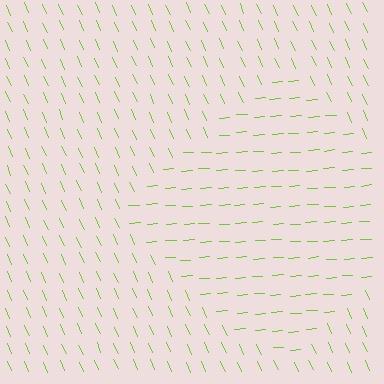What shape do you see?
I see a diamond.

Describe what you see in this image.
The image is filled with small lime line segments. A diamond region in the image has lines oriented differently from the surrounding lines, creating a visible texture boundary.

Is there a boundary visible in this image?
Yes, there is a texture boundary formed by a change in line orientation.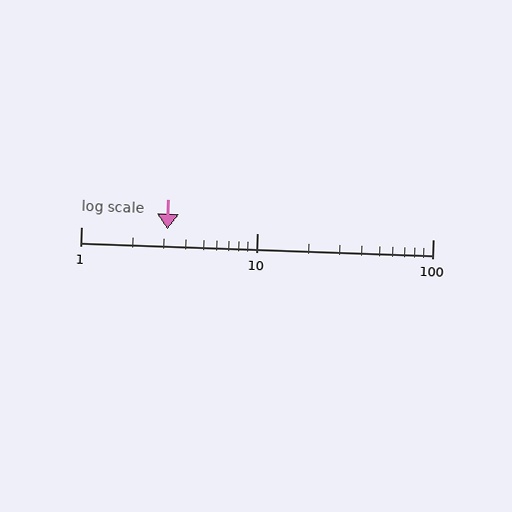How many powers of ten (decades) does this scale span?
The scale spans 2 decades, from 1 to 100.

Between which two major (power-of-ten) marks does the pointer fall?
The pointer is between 1 and 10.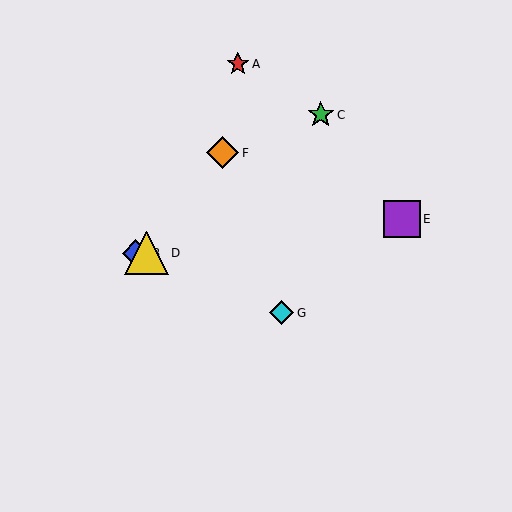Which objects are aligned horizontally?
Objects B, D are aligned horizontally.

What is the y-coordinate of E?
Object E is at y≈219.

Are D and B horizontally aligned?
Yes, both are at y≈253.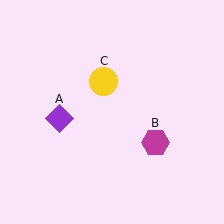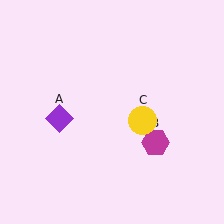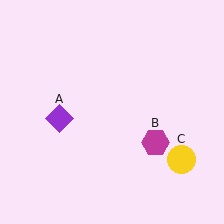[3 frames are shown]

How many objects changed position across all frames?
1 object changed position: yellow circle (object C).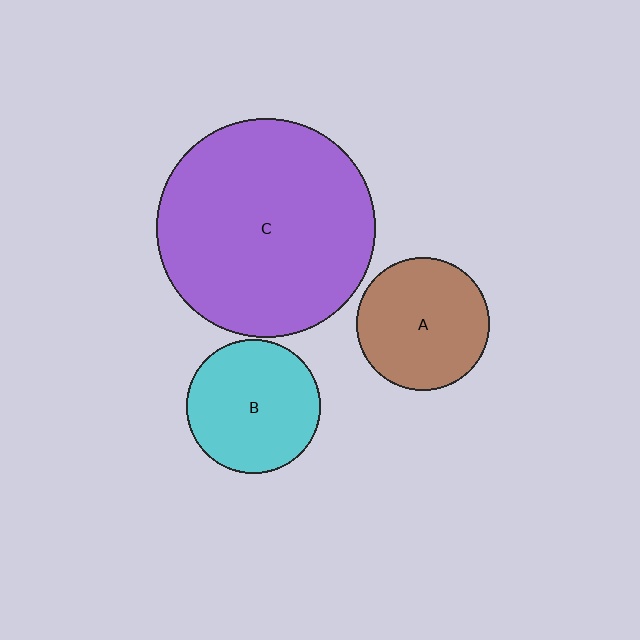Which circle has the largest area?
Circle C (purple).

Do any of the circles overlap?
No, none of the circles overlap.